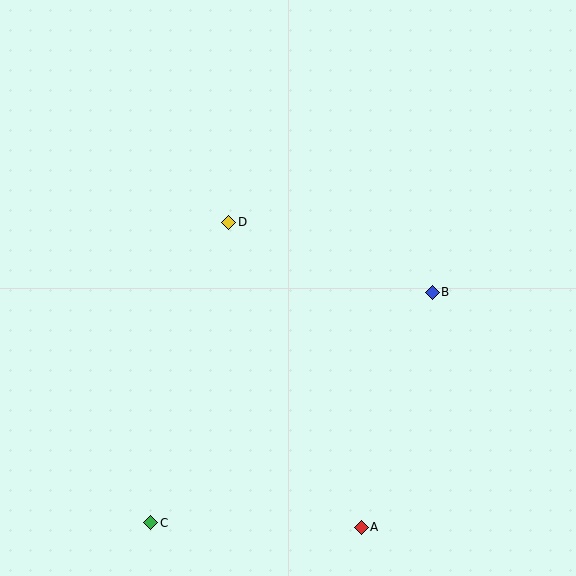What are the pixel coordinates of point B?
Point B is at (432, 292).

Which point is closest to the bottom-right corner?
Point A is closest to the bottom-right corner.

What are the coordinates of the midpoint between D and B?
The midpoint between D and B is at (331, 257).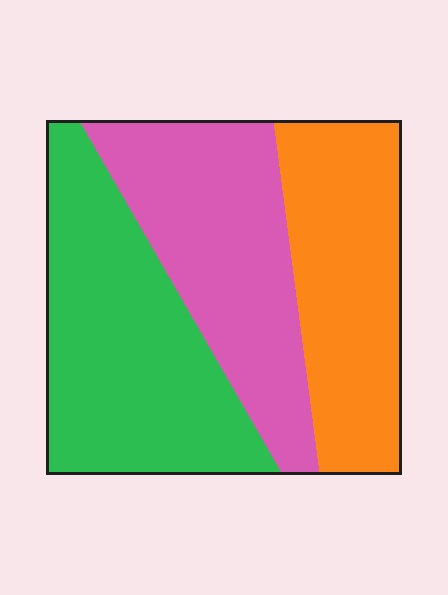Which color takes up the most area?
Green, at roughly 40%.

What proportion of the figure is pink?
Pink takes up about one third (1/3) of the figure.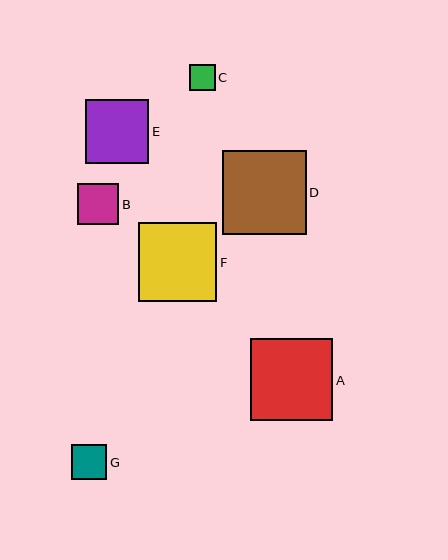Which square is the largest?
Square D is the largest with a size of approximately 84 pixels.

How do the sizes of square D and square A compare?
Square D and square A are approximately the same size.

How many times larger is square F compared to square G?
Square F is approximately 2.2 times the size of square G.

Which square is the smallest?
Square C is the smallest with a size of approximately 26 pixels.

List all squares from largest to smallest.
From largest to smallest: D, A, F, E, B, G, C.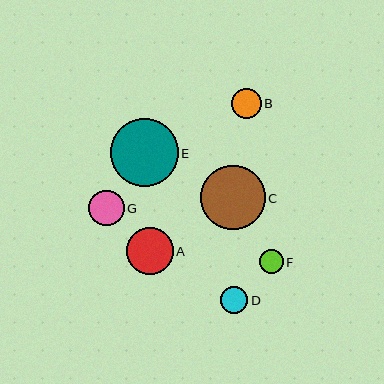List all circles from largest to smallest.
From largest to smallest: E, C, A, G, B, D, F.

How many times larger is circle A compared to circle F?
Circle A is approximately 2.0 times the size of circle F.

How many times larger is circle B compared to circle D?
Circle B is approximately 1.1 times the size of circle D.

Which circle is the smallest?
Circle F is the smallest with a size of approximately 24 pixels.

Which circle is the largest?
Circle E is the largest with a size of approximately 67 pixels.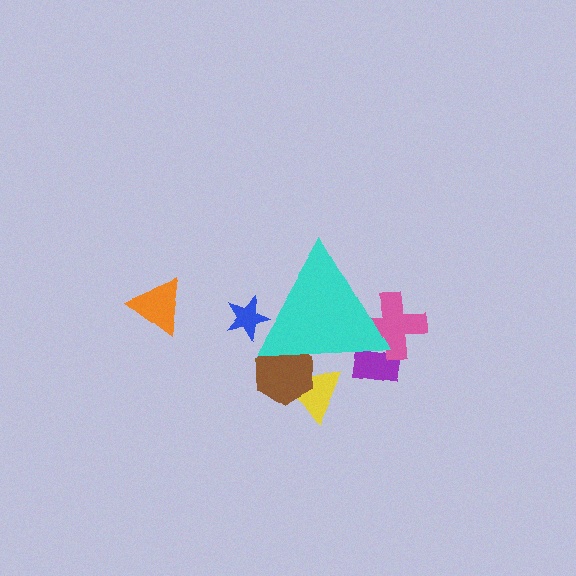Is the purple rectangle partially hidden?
Yes, the purple rectangle is partially hidden behind the cyan triangle.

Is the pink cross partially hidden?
Yes, the pink cross is partially hidden behind the cyan triangle.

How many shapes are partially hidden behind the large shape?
5 shapes are partially hidden.